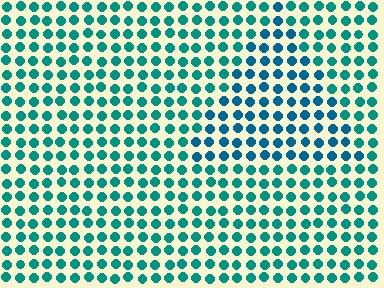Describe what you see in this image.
The image is filled with small teal elements in a uniform arrangement. A triangle-shaped region is visible where the elements are tinted to a slightly different hue, forming a subtle color boundary.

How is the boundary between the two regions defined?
The boundary is defined purely by a slight shift in hue (about 25 degrees). Spacing, size, and orientation are identical on both sides.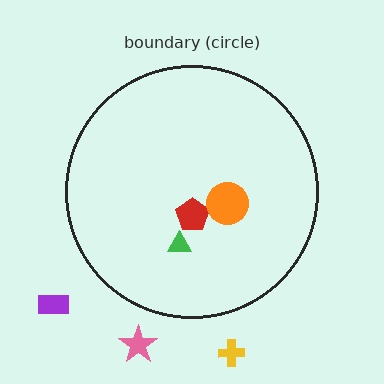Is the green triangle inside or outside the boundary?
Inside.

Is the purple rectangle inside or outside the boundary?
Outside.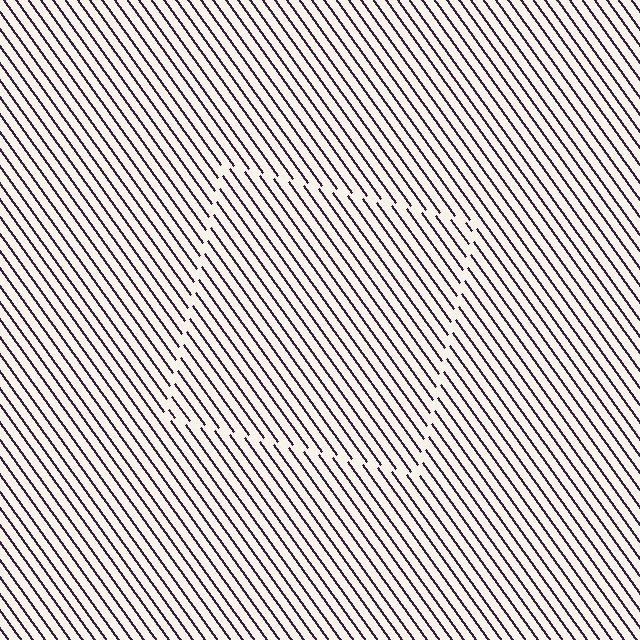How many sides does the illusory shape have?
4 sides — the line-ends trace a square.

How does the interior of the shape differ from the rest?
The interior of the shape contains the same grating, shifted by half a period — the contour is defined by the phase discontinuity where line-ends from the inner and outer gratings abut.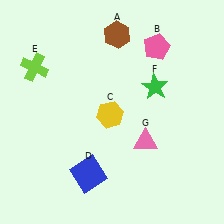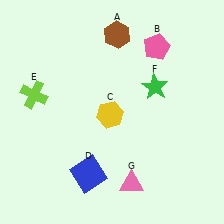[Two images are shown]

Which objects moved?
The objects that moved are: the lime cross (E), the pink triangle (G).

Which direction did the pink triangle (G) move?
The pink triangle (G) moved down.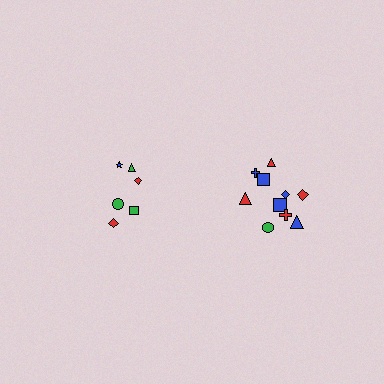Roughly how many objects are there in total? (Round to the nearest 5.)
Roughly 15 objects in total.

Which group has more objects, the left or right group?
The right group.